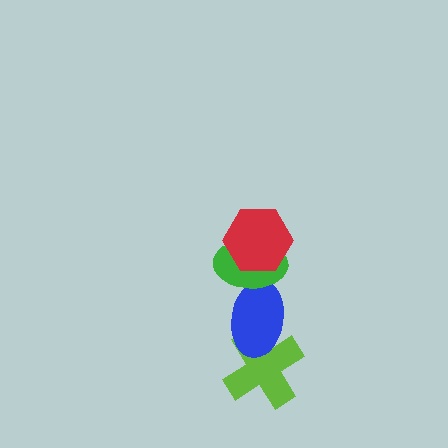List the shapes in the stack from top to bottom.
From top to bottom: the red hexagon, the green ellipse, the blue ellipse, the lime cross.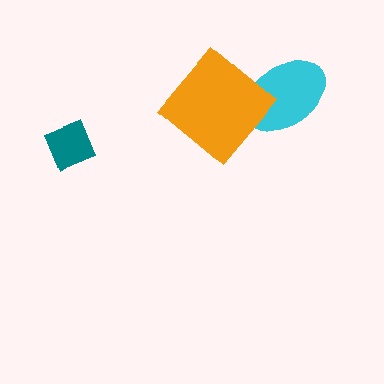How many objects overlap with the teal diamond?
0 objects overlap with the teal diamond.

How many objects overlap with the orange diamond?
1 object overlaps with the orange diamond.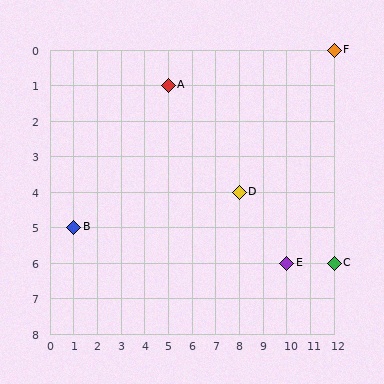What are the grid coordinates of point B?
Point B is at grid coordinates (1, 5).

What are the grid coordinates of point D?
Point D is at grid coordinates (8, 4).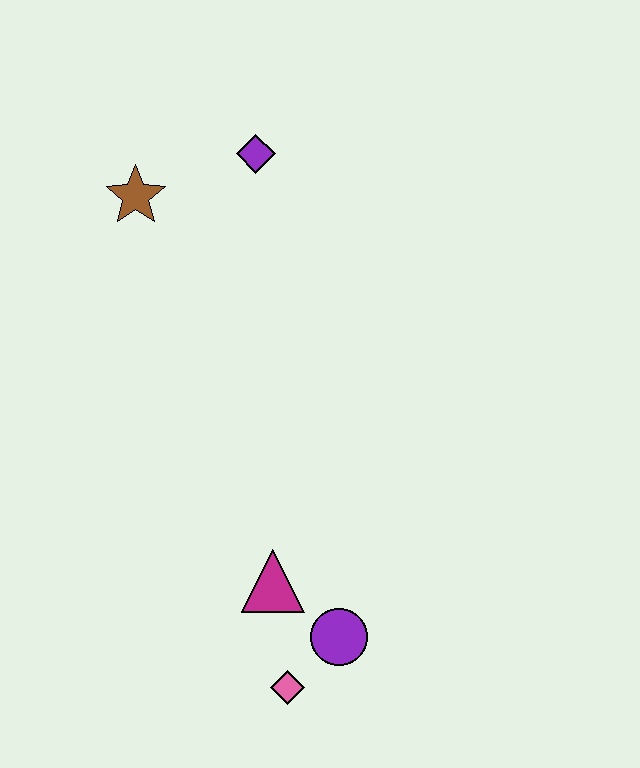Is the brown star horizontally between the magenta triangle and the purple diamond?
No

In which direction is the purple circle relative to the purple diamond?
The purple circle is below the purple diamond.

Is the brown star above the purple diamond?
No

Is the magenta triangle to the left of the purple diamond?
No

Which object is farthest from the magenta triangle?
The purple diamond is farthest from the magenta triangle.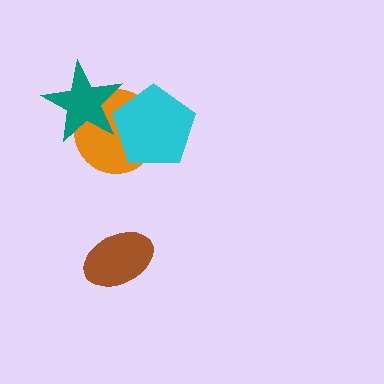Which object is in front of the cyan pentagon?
The teal star is in front of the cyan pentagon.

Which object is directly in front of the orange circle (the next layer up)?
The cyan pentagon is directly in front of the orange circle.